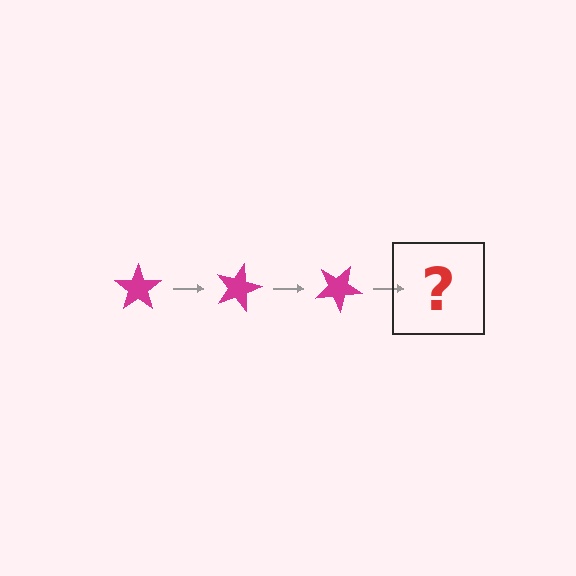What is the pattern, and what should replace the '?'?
The pattern is that the star rotates 15 degrees each step. The '?' should be a magenta star rotated 45 degrees.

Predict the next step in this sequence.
The next step is a magenta star rotated 45 degrees.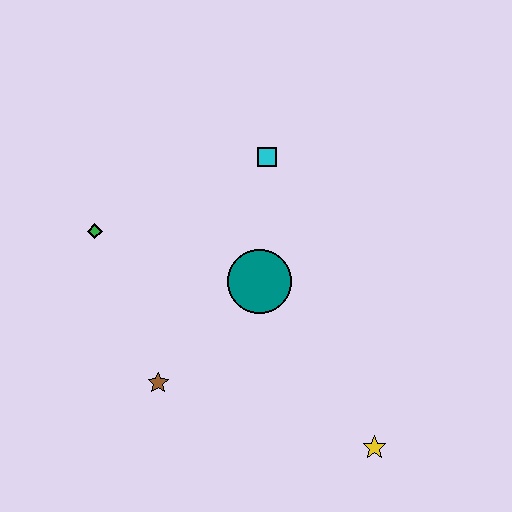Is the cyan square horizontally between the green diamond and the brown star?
No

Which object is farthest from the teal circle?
The yellow star is farthest from the teal circle.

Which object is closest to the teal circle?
The cyan square is closest to the teal circle.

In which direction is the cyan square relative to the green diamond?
The cyan square is to the right of the green diamond.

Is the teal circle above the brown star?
Yes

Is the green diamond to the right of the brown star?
No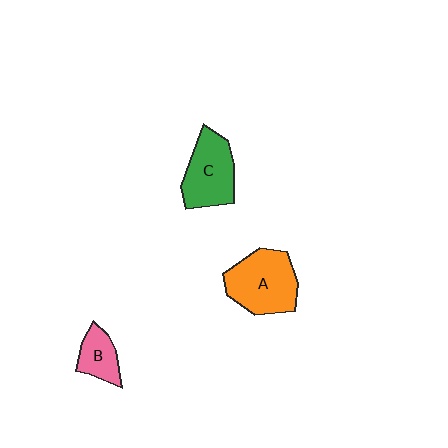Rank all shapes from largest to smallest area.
From largest to smallest: A (orange), C (green), B (pink).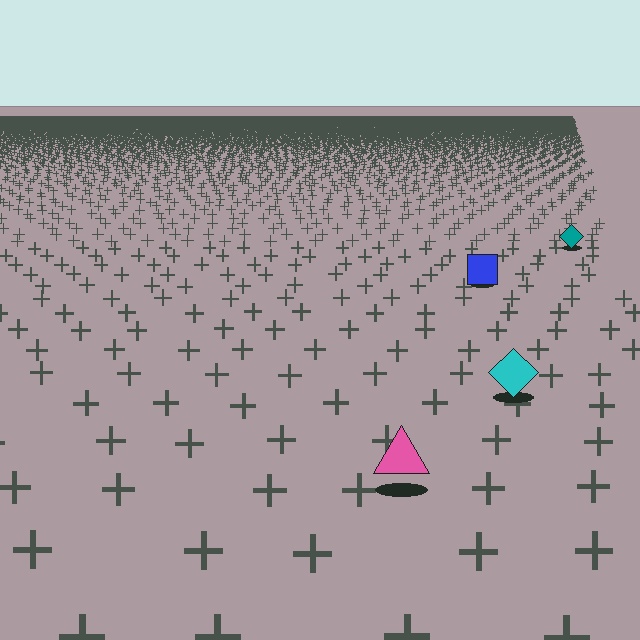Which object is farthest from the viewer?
The teal diamond is farthest from the viewer. It appears smaller and the ground texture around it is denser.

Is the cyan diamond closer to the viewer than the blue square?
Yes. The cyan diamond is closer — you can tell from the texture gradient: the ground texture is coarser near it.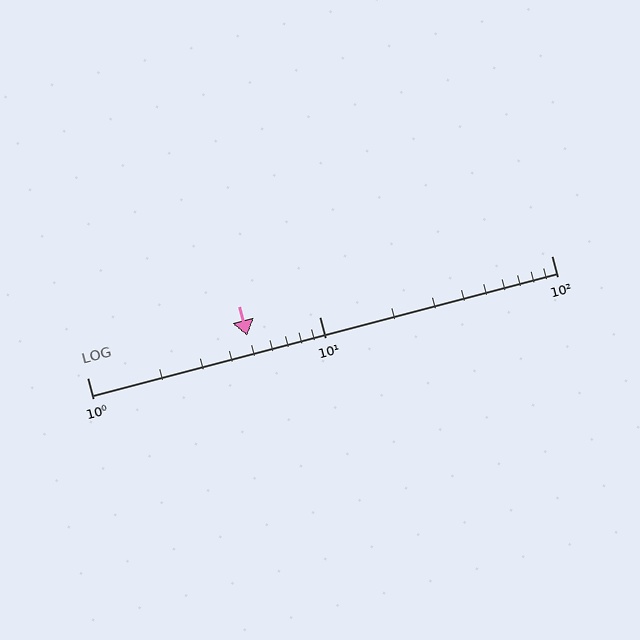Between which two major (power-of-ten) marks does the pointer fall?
The pointer is between 1 and 10.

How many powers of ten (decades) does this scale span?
The scale spans 2 decades, from 1 to 100.